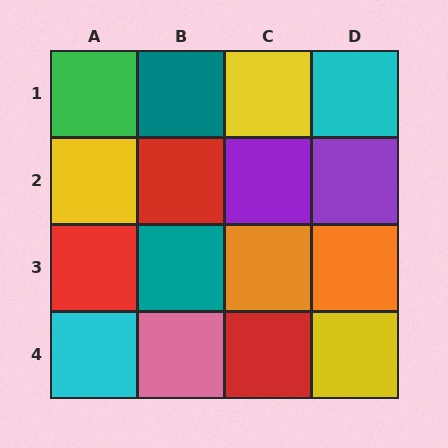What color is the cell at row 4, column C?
Red.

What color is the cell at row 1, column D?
Cyan.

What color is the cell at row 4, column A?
Cyan.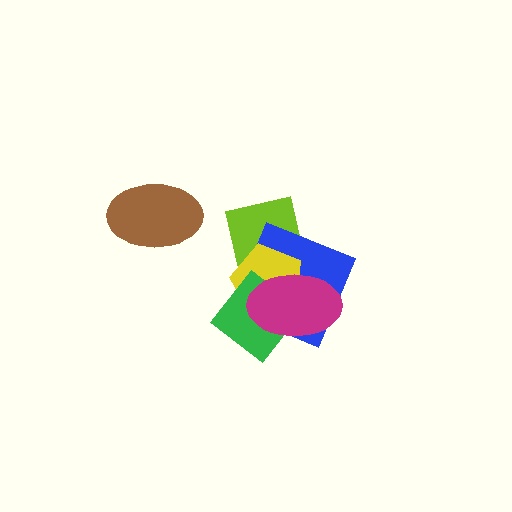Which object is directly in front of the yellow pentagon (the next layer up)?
The green diamond is directly in front of the yellow pentagon.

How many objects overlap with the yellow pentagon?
4 objects overlap with the yellow pentagon.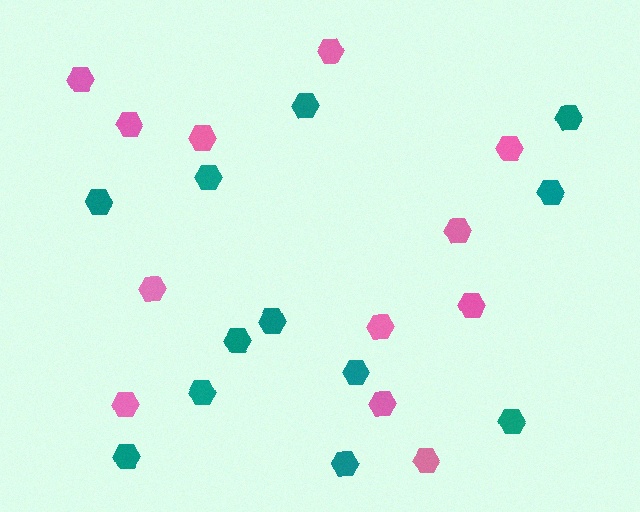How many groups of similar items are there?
There are 2 groups: one group of pink hexagons (12) and one group of teal hexagons (12).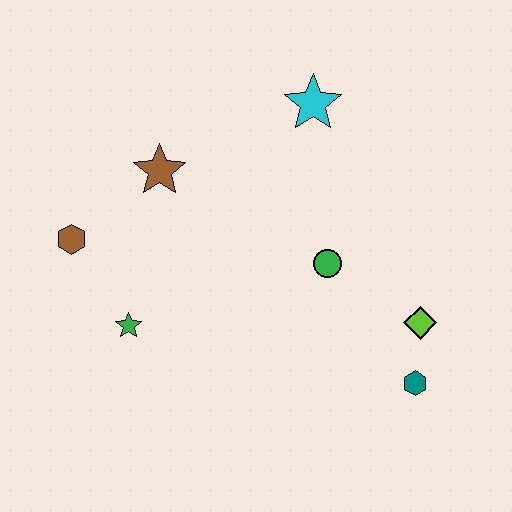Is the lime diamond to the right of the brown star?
Yes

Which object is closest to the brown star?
The brown hexagon is closest to the brown star.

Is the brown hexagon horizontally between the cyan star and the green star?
No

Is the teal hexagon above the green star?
No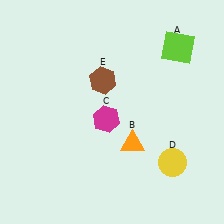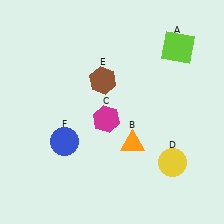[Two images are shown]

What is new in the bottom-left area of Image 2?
A blue circle (F) was added in the bottom-left area of Image 2.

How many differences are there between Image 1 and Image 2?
There is 1 difference between the two images.